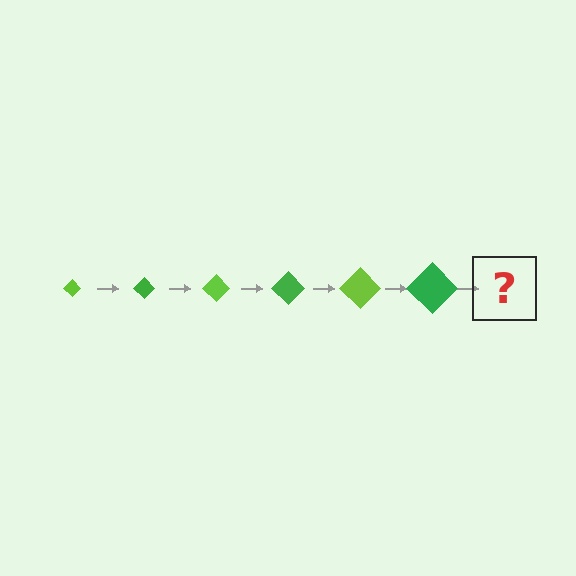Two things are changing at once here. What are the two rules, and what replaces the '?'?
The two rules are that the diamond grows larger each step and the color cycles through lime and green. The '?' should be a lime diamond, larger than the previous one.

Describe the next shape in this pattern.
It should be a lime diamond, larger than the previous one.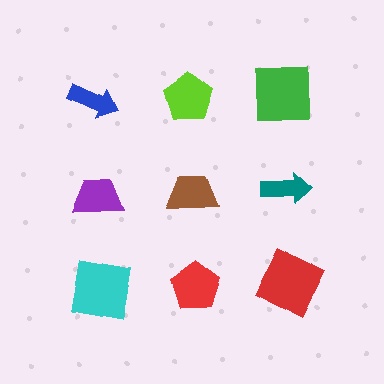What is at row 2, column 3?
A teal arrow.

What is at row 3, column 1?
A cyan square.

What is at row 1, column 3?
A green square.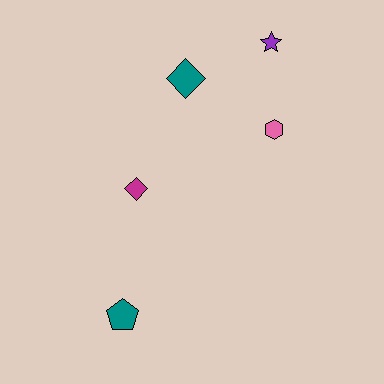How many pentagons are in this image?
There is 1 pentagon.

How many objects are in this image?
There are 5 objects.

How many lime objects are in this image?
There are no lime objects.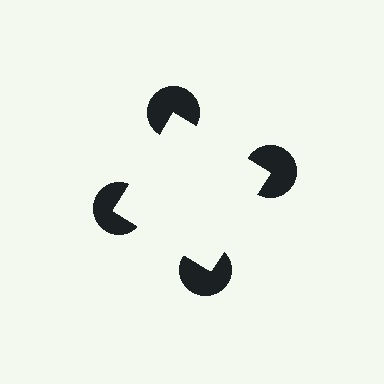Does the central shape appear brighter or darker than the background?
It typically appears slightly brighter than the background, even though no actual brightness change is drawn.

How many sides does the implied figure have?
4 sides.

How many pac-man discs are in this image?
There are 4 — one at each vertex of the illusory square.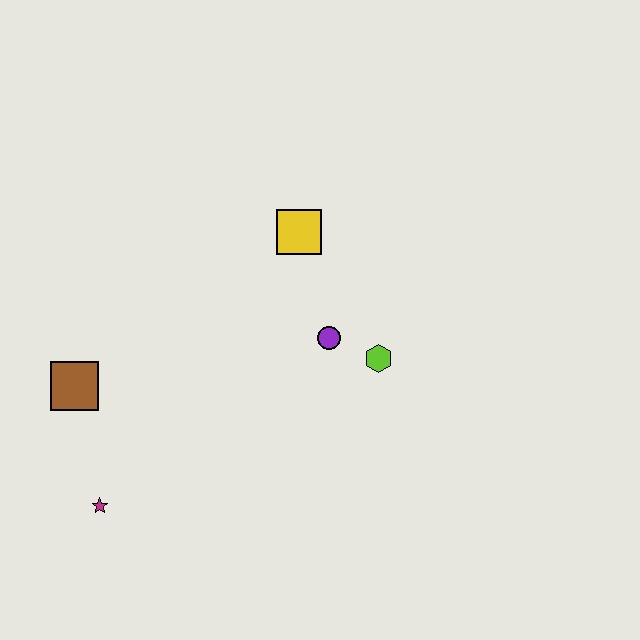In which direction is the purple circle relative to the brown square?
The purple circle is to the right of the brown square.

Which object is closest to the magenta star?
The brown square is closest to the magenta star.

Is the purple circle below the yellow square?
Yes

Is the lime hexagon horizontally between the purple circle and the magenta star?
No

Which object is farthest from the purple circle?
The magenta star is farthest from the purple circle.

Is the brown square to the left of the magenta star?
Yes